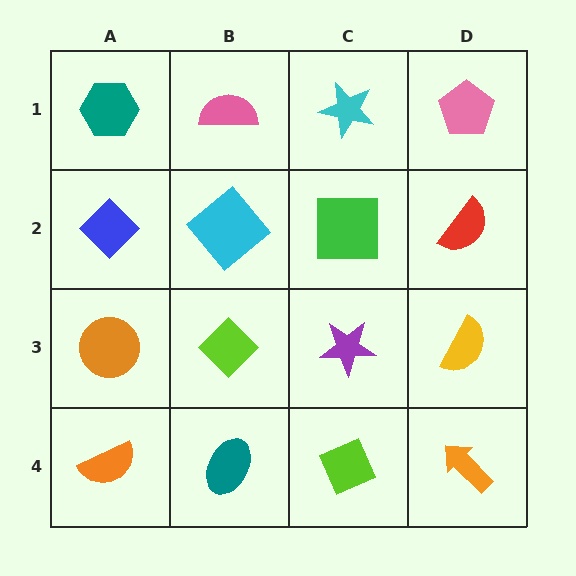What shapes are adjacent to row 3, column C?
A green square (row 2, column C), a lime diamond (row 4, column C), a lime diamond (row 3, column B), a yellow semicircle (row 3, column D).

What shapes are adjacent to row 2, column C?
A cyan star (row 1, column C), a purple star (row 3, column C), a cyan diamond (row 2, column B), a red semicircle (row 2, column D).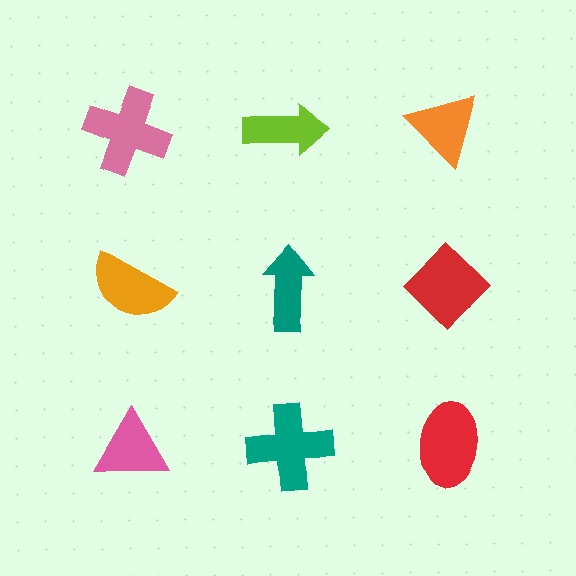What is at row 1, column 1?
A pink cross.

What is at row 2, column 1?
An orange semicircle.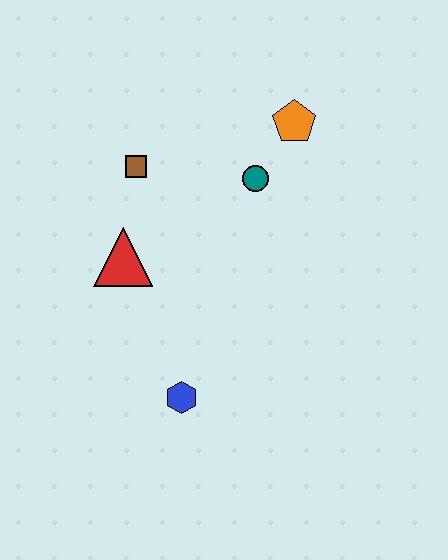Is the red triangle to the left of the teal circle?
Yes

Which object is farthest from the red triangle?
The orange pentagon is farthest from the red triangle.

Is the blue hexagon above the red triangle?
No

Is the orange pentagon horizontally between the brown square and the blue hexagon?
No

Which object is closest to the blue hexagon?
The red triangle is closest to the blue hexagon.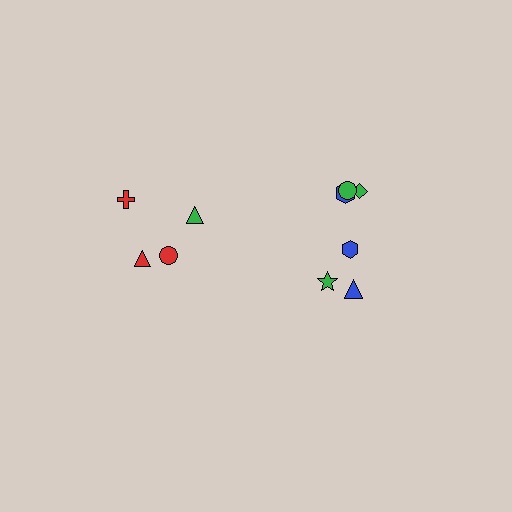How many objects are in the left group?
There are 4 objects.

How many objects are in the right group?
There are 6 objects.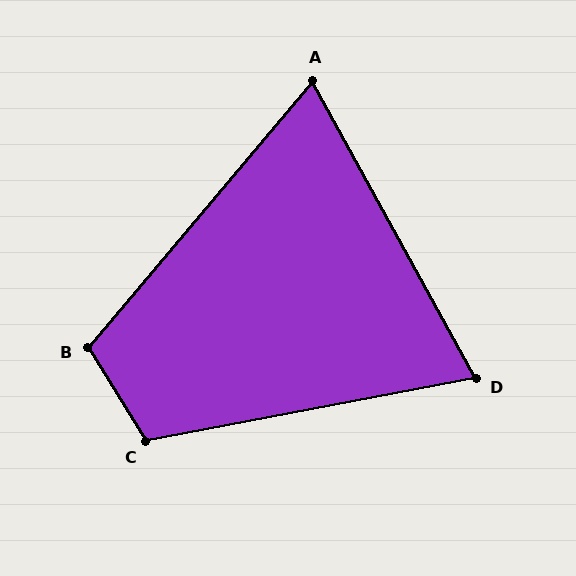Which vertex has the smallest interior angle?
A, at approximately 69 degrees.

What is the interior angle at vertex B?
Approximately 108 degrees (obtuse).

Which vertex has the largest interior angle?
C, at approximately 111 degrees.